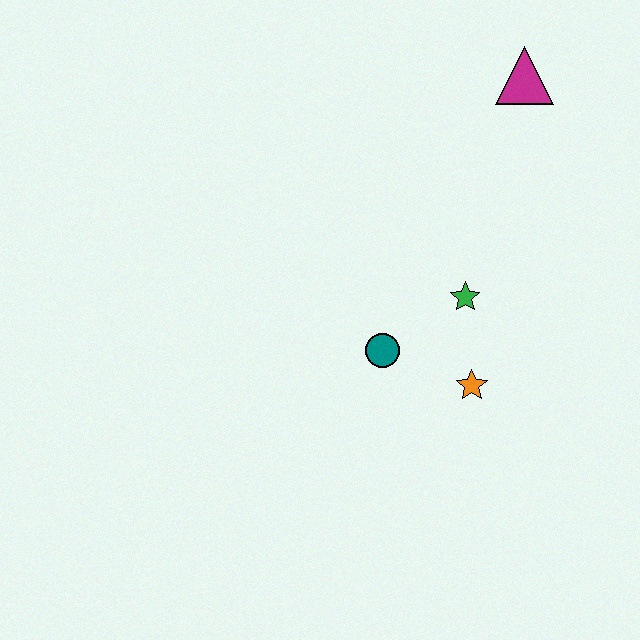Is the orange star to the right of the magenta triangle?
No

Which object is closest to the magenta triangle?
The green star is closest to the magenta triangle.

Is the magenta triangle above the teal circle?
Yes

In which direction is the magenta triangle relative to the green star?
The magenta triangle is above the green star.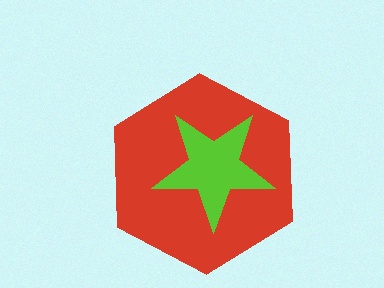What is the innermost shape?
The lime star.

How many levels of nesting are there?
2.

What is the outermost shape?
The red hexagon.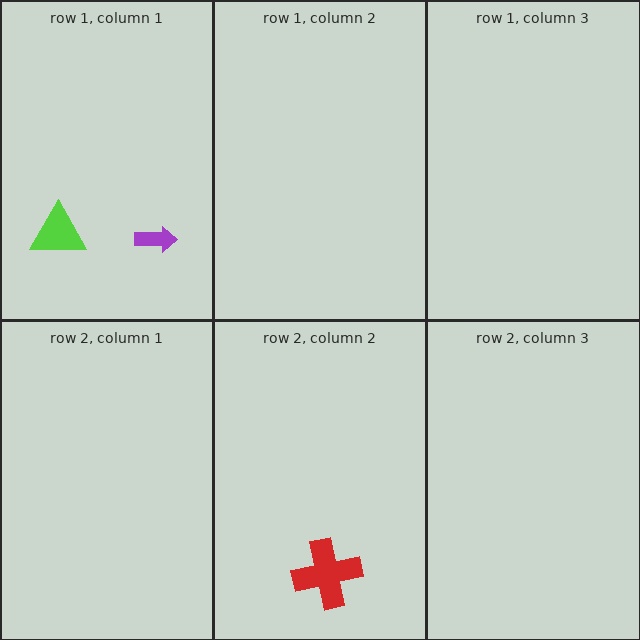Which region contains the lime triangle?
The row 1, column 1 region.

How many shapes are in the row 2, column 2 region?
1.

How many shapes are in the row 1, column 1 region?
2.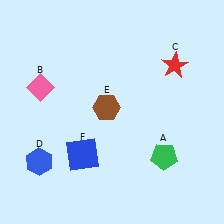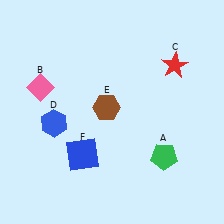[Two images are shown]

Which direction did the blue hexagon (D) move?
The blue hexagon (D) moved up.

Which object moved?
The blue hexagon (D) moved up.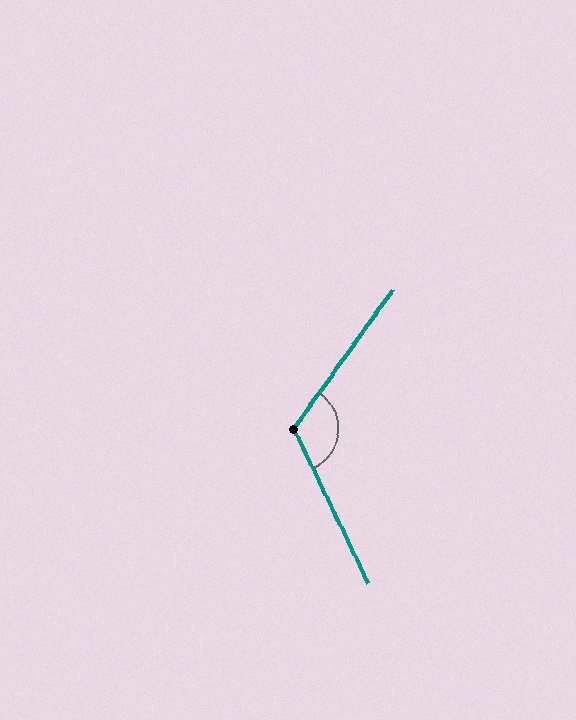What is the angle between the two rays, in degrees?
Approximately 119 degrees.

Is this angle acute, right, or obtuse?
It is obtuse.